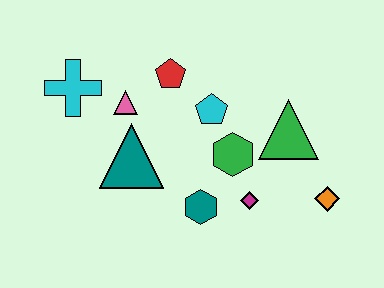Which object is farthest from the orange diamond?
The cyan cross is farthest from the orange diamond.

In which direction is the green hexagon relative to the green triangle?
The green hexagon is to the left of the green triangle.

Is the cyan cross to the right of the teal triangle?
No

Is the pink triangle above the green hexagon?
Yes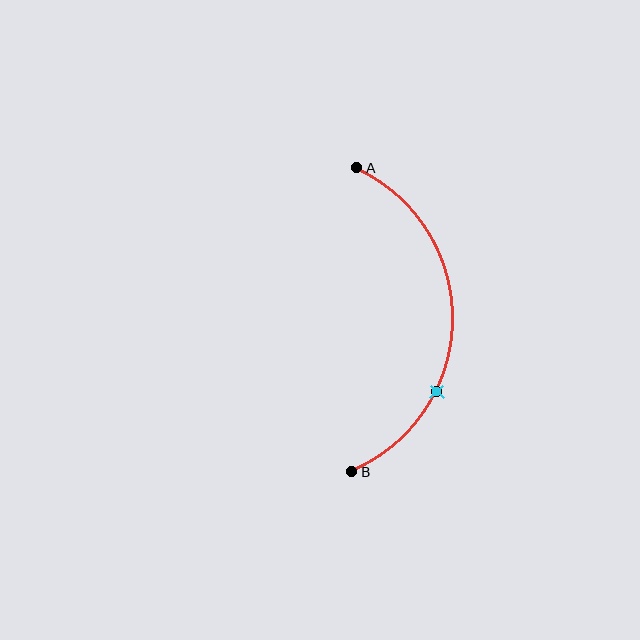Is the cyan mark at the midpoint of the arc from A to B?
No. The cyan mark lies on the arc but is closer to endpoint B. The arc midpoint would be at the point on the curve equidistant along the arc from both A and B.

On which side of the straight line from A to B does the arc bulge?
The arc bulges to the right of the straight line connecting A and B.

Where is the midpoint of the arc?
The arc midpoint is the point on the curve farthest from the straight line joining A and B. It sits to the right of that line.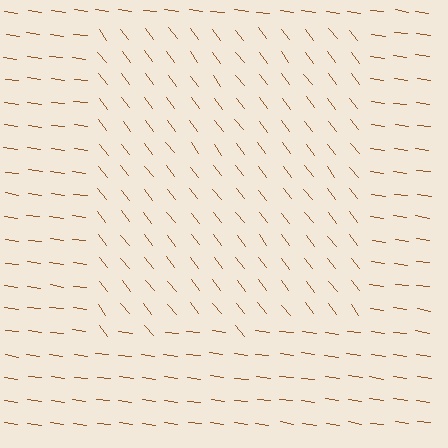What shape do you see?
I see a rectangle.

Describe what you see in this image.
The image is filled with small brown line segments. A rectangle region in the image has lines oriented differently from the surrounding lines, creating a visible texture boundary.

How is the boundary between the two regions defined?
The boundary is defined purely by a change in line orientation (approximately 45 degrees difference). All lines are the same color and thickness.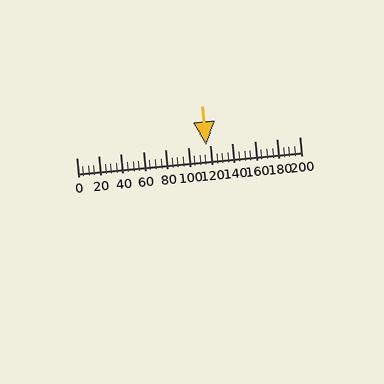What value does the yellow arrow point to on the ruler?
The yellow arrow points to approximately 117.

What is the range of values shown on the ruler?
The ruler shows values from 0 to 200.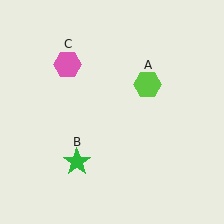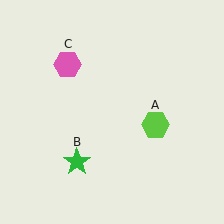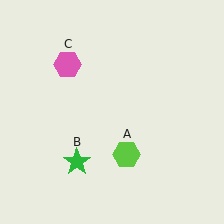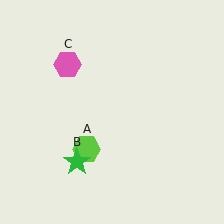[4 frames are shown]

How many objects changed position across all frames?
1 object changed position: lime hexagon (object A).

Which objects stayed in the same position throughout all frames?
Green star (object B) and pink hexagon (object C) remained stationary.